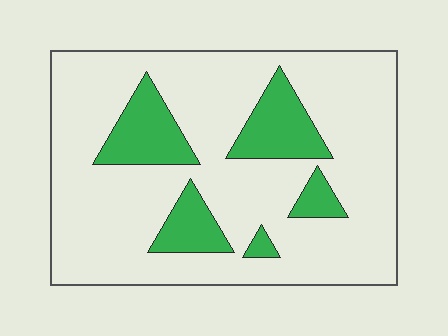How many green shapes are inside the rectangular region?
5.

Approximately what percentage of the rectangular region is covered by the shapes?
Approximately 20%.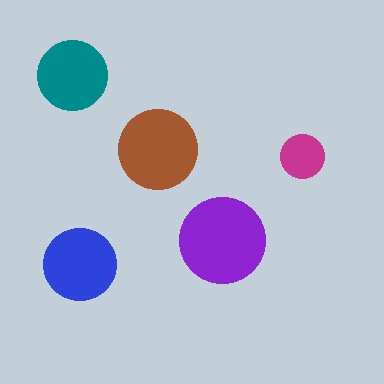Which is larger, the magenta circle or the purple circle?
The purple one.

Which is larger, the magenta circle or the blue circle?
The blue one.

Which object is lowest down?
The blue circle is bottommost.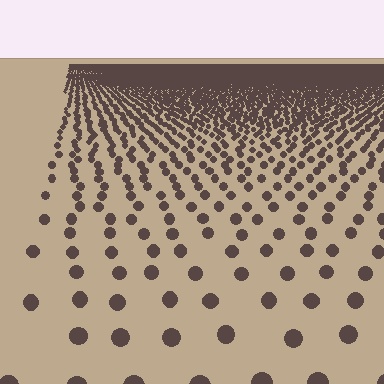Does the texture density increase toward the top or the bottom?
Density increases toward the top.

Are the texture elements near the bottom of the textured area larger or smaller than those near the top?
Larger. Near the bottom, elements are closer to the viewer and appear at a bigger on-screen size.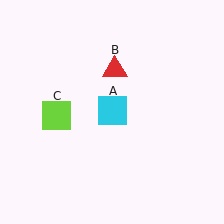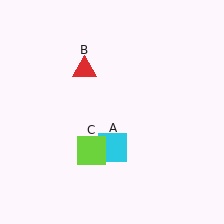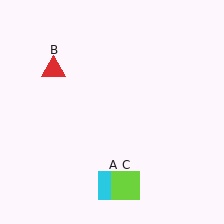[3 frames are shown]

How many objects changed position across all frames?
3 objects changed position: cyan square (object A), red triangle (object B), lime square (object C).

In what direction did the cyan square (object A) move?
The cyan square (object A) moved down.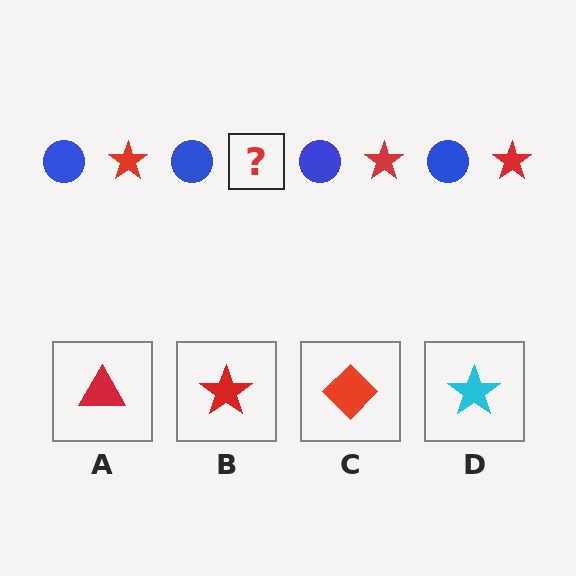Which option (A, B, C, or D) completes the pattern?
B.